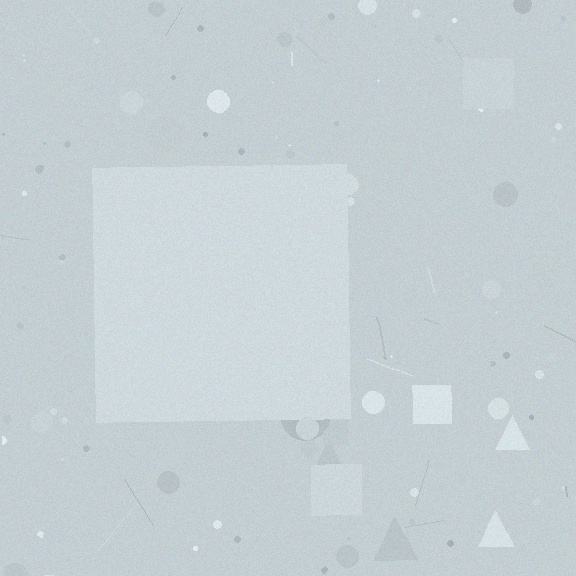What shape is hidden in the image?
A square is hidden in the image.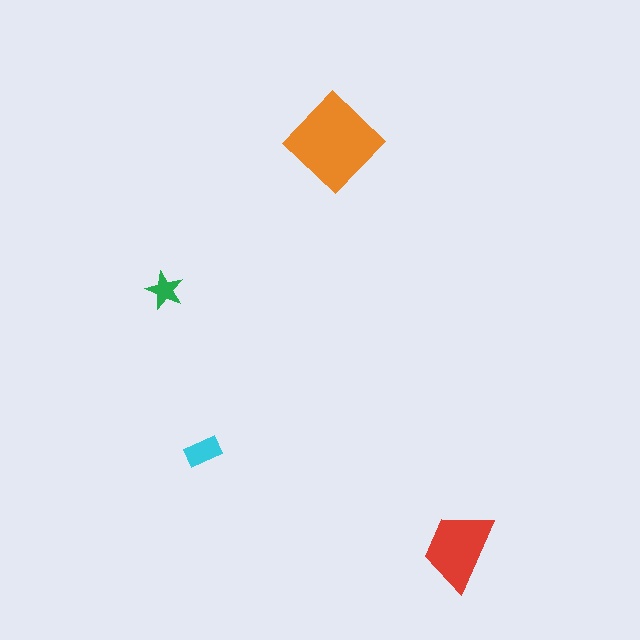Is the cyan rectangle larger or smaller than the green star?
Larger.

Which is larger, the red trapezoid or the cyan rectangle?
The red trapezoid.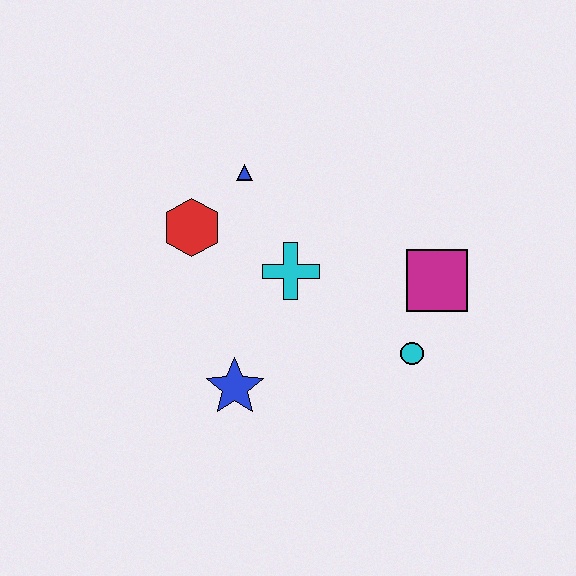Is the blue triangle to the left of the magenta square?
Yes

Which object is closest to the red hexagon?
The blue triangle is closest to the red hexagon.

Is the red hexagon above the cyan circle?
Yes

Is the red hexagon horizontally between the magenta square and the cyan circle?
No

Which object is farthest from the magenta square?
The red hexagon is farthest from the magenta square.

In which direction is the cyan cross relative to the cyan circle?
The cyan cross is to the left of the cyan circle.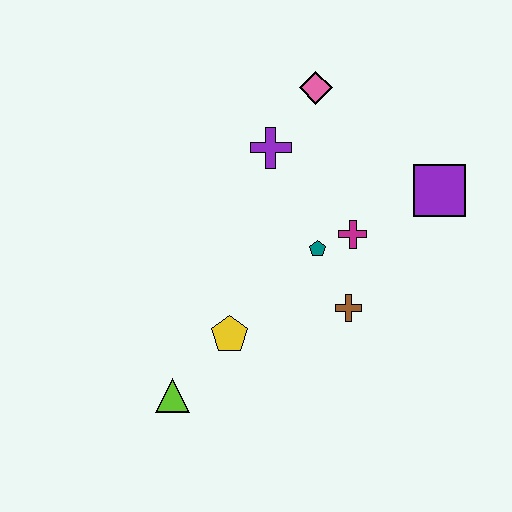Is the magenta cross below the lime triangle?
No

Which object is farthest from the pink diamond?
The lime triangle is farthest from the pink diamond.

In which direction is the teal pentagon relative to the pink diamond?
The teal pentagon is below the pink diamond.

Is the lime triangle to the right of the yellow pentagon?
No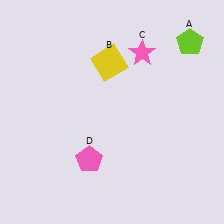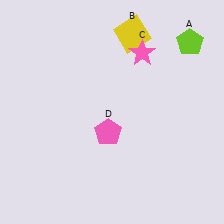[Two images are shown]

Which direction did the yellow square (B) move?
The yellow square (B) moved up.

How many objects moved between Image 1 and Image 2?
2 objects moved between the two images.